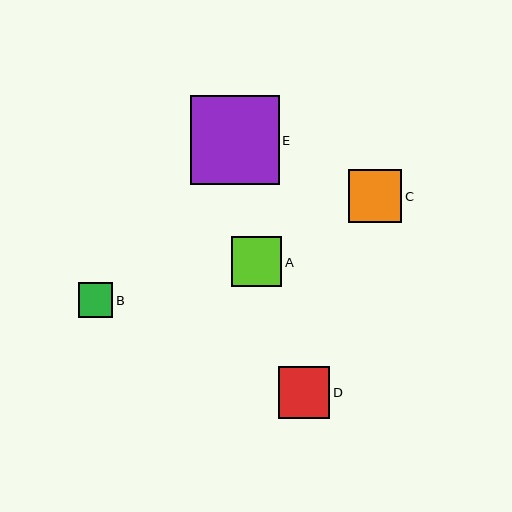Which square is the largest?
Square E is the largest with a size of approximately 89 pixels.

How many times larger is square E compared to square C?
Square E is approximately 1.7 times the size of square C.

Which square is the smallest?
Square B is the smallest with a size of approximately 34 pixels.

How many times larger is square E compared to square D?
Square E is approximately 1.7 times the size of square D.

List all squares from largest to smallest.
From largest to smallest: E, C, D, A, B.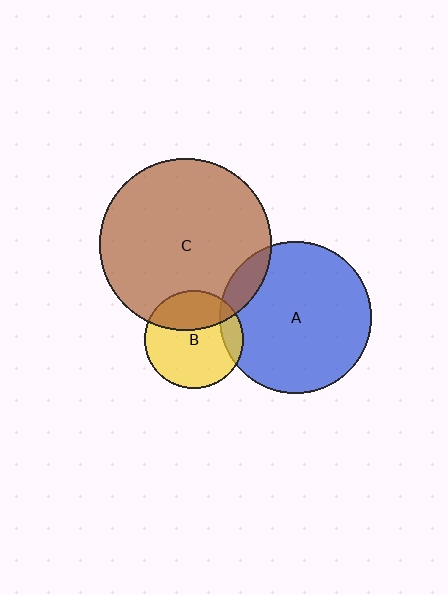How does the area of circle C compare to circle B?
Approximately 3.1 times.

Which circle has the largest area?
Circle C (brown).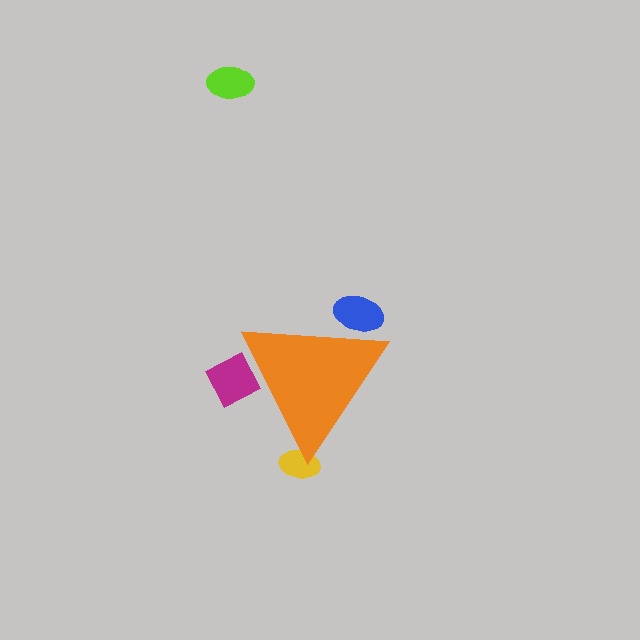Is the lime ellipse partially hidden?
No, the lime ellipse is fully visible.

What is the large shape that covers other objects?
An orange triangle.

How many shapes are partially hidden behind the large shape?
3 shapes are partially hidden.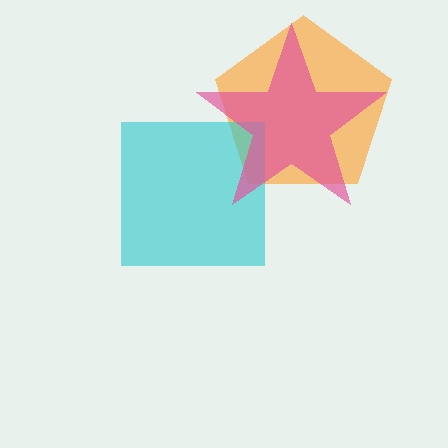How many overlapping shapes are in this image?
There are 3 overlapping shapes in the image.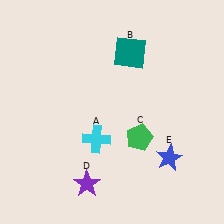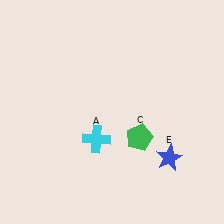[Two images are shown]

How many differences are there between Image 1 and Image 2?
There are 2 differences between the two images.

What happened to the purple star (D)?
The purple star (D) was removed in Image 2. It was in the bottom-left area of Image 1.